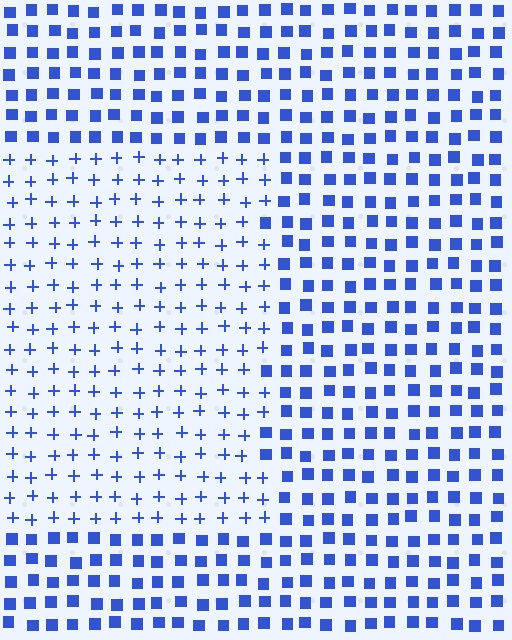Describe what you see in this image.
The image is filled with small blue elements arranged in a uniform grid. A rectangle-shaped region contains plus signs, while the surrounding area contains squares. The boundary is defined purely by the change in element shape.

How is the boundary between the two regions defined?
The boundary is defined by a change in element shape: plus signs inside vs. squares outside. All elements share the same color and spacing.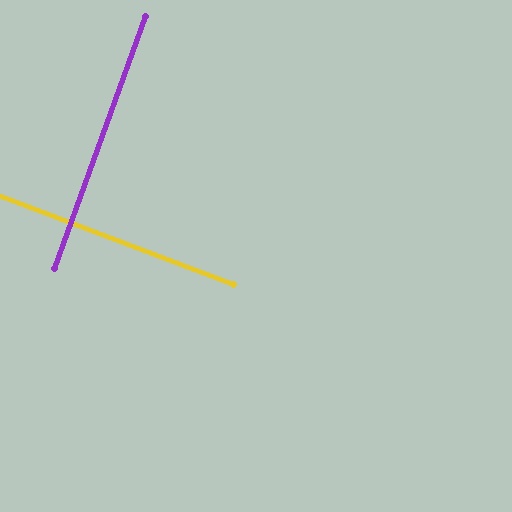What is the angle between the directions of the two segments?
Approximately 89 degrees.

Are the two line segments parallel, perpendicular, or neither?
Perpendicular — they meet at approximately 89°.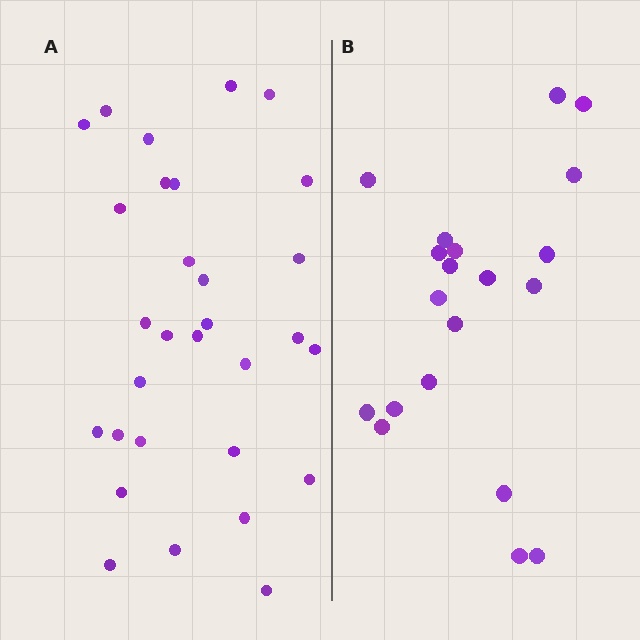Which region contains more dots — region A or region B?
Region A (the left region) has more dots.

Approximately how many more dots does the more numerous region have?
Region A has roughly 10 or so more dots than region B.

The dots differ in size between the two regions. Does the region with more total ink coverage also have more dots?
No. Region B has more total ink coverage because its dots are larger, but region A actually contains more individual dots. Total area can be misleading — the number of items is what matters here.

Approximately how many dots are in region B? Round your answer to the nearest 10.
About 20 dots.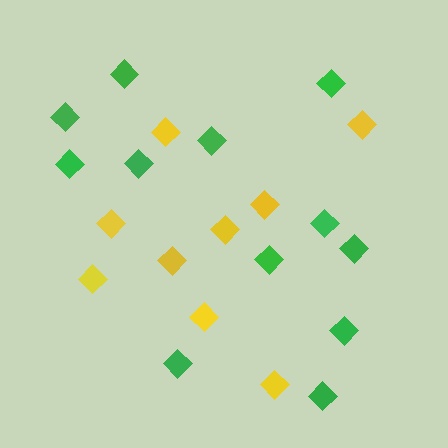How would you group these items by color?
There are 2 groups: one group of green diamonds (12) and one group of yellow diamonds (9).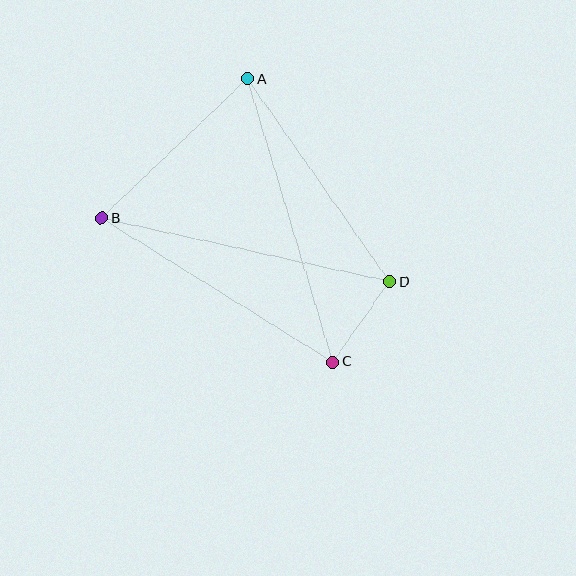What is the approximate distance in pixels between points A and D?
The distance between A and D is approximately 248 pixels.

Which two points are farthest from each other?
Points A and C are farthest from each other.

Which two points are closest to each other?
Points C and D are closest to each other.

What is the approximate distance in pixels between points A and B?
The distance between A and B is approximately 202 pixels.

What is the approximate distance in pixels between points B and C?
The distance between B and C is approximately 272 pixels.